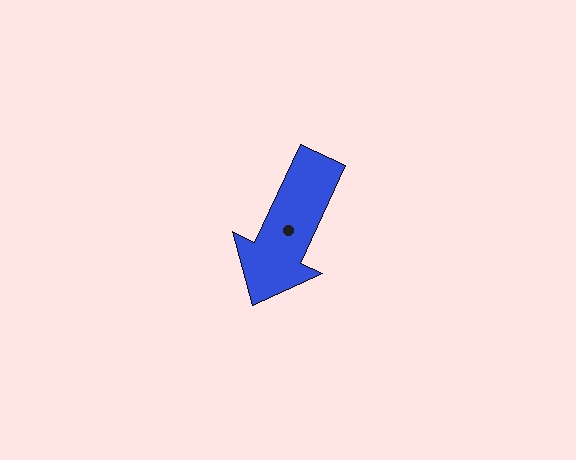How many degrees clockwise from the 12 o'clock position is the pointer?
Approximately 205 degrees.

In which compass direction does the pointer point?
Southwest.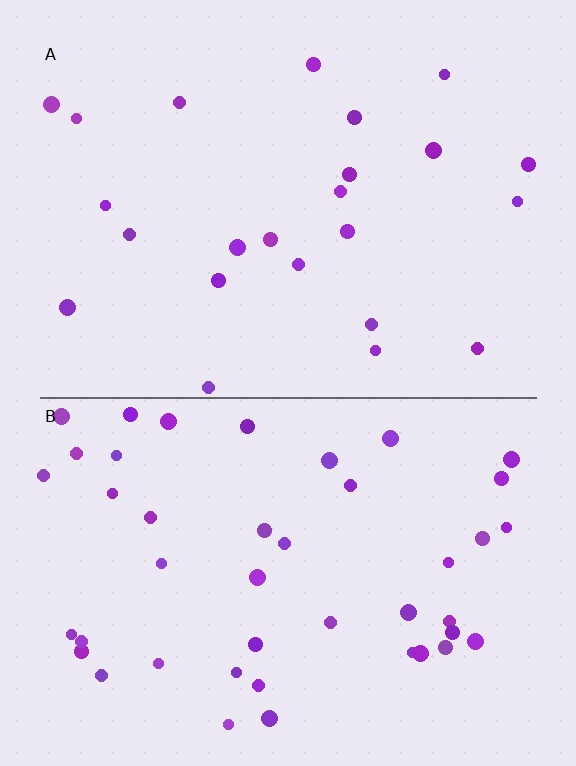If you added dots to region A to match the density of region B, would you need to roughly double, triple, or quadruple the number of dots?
Approximately double.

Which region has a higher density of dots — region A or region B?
B (the bottom).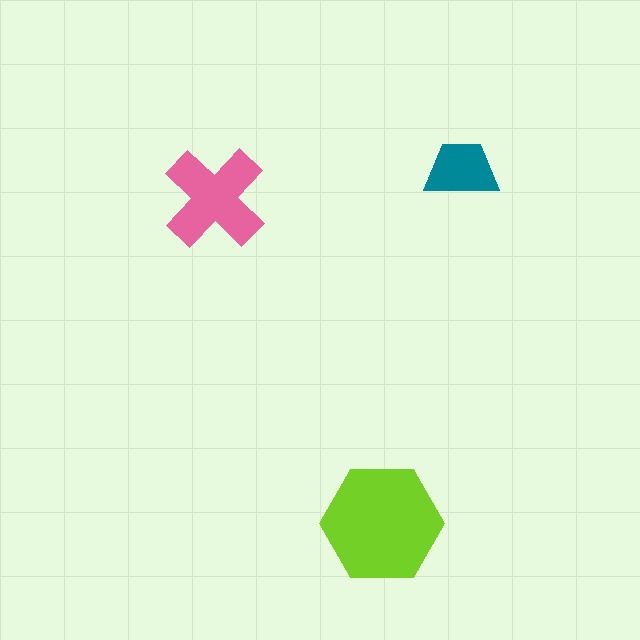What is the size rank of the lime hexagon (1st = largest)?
1st.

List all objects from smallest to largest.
The teal trapezoid, the pink cross, the lime hexagon.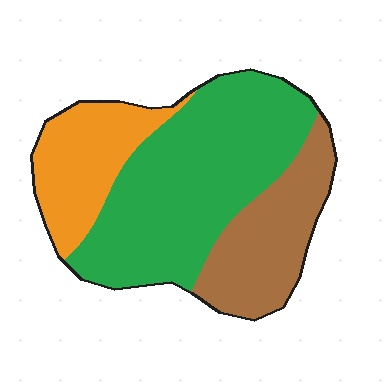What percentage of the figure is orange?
Orange takes up about one fifth (1/5) of the figure.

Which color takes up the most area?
Green, at roughly 55%.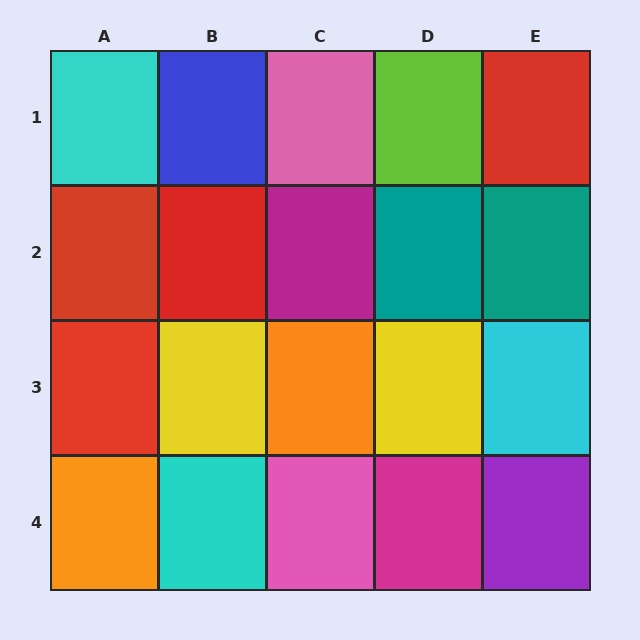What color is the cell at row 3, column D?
Yellow.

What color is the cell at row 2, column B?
Red.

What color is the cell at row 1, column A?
Cyan.